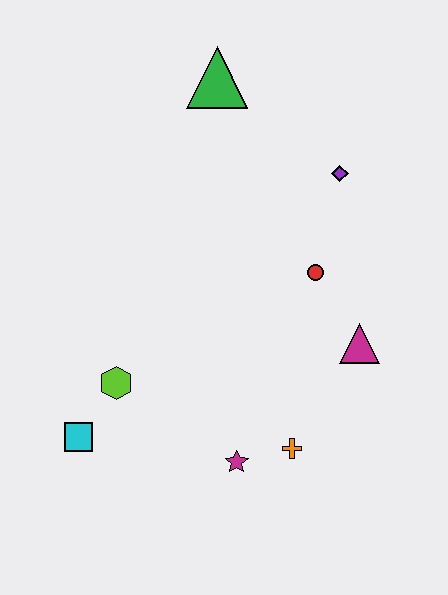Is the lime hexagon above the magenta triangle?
No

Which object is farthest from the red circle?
The cyan square is farthest from the red circle.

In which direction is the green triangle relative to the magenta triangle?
The green triangle is above the magenta triangle.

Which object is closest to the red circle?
The magenta triangle is closest to the red circle.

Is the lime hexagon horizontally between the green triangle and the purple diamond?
No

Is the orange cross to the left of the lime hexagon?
No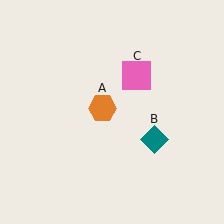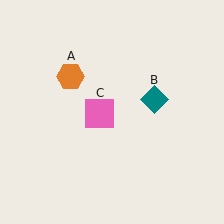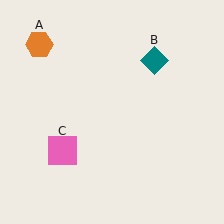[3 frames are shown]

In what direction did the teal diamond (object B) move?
The teal diamond (object B) moved up.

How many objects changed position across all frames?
3 objects changed position: orange hexagon (object A), teal diamond (object B), pink square (object C).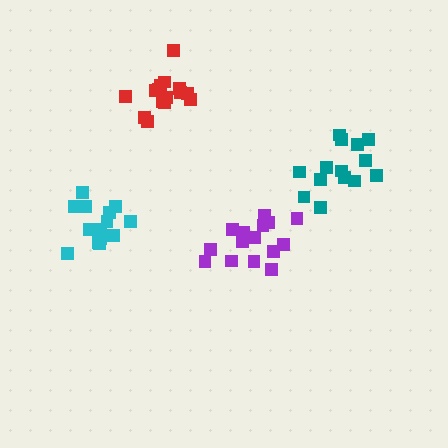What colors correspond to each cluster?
The clusters are colored: purple, cyan, teal, red.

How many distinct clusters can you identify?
There are 4 distinct clusters.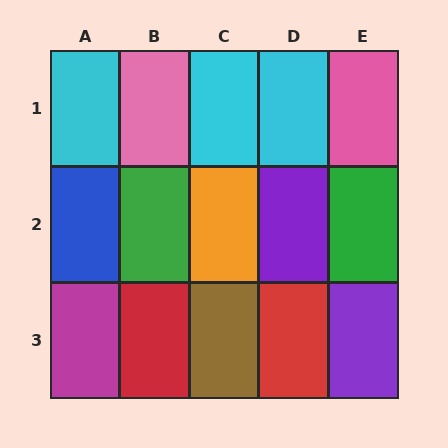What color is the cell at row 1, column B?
Pink.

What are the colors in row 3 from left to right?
Magenta, red, brown, red, purple.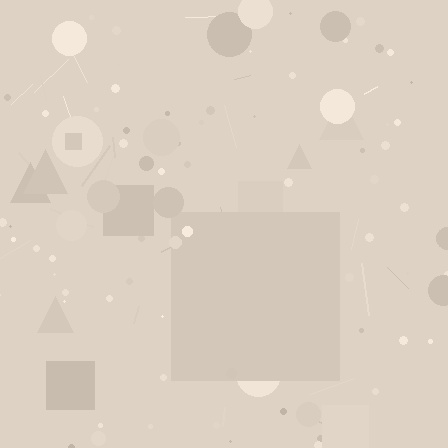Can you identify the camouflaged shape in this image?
The camouflaged shape is a square.